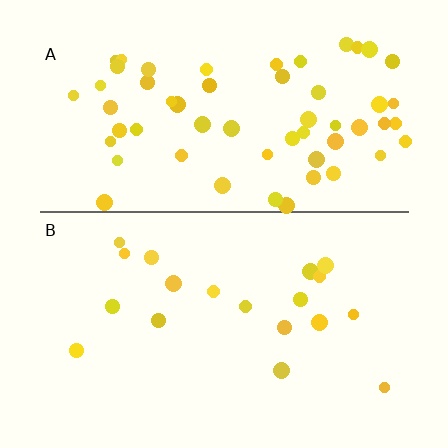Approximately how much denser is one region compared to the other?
Approximately 3.0× — region A over region B.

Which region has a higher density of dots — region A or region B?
A (the top).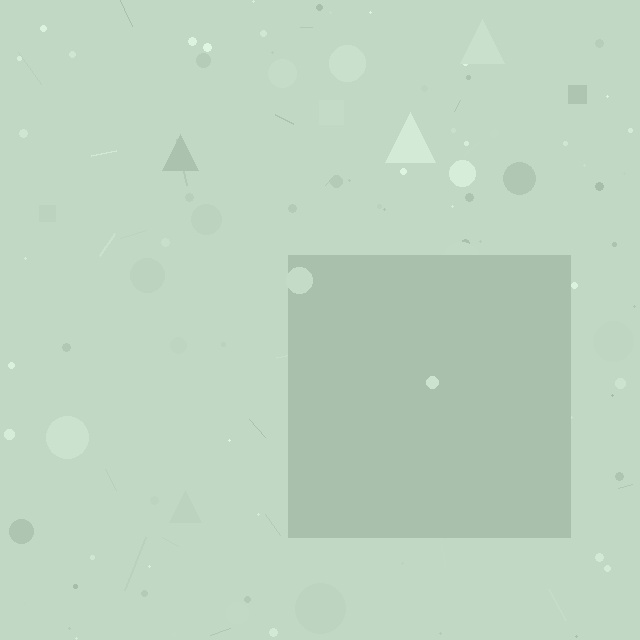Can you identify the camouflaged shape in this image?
The camouflaged shape is a square.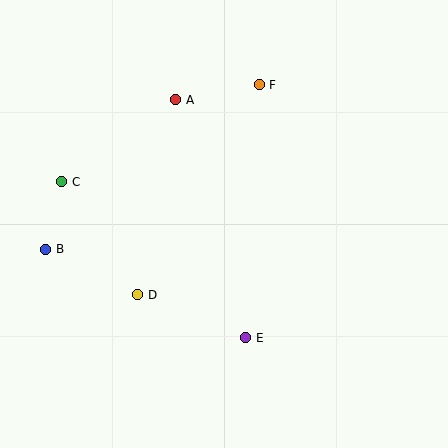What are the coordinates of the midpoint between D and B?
The midpoint between D and B is at (92, 272).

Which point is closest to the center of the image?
Point D at (138, 295) is closest to the center.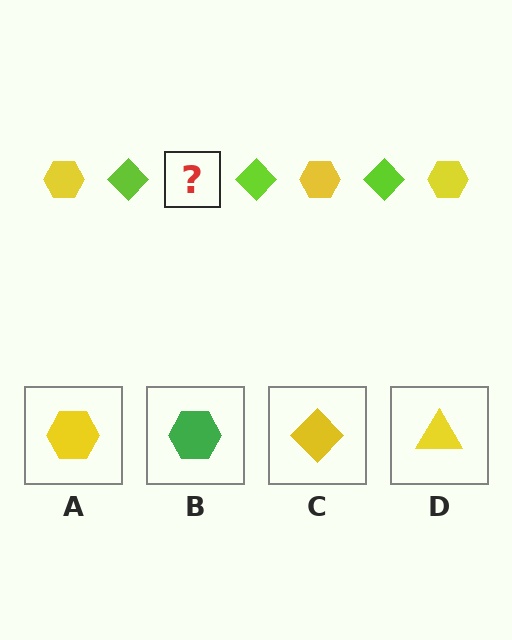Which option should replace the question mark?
Option A.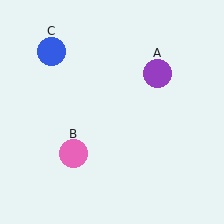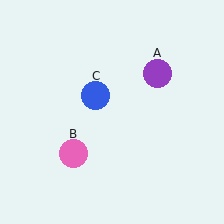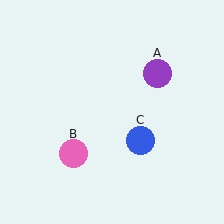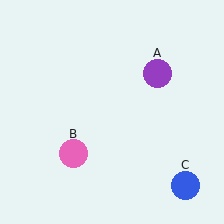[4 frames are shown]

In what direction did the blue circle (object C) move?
The blue circle (object C) moved down and to the right.